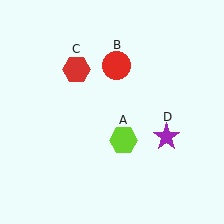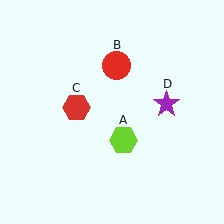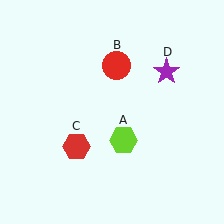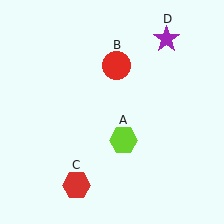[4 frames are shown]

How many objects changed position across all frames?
2 objects changed position: red hexagon (object C), purple star (object D).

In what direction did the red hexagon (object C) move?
The red hexagon (object C) moved down.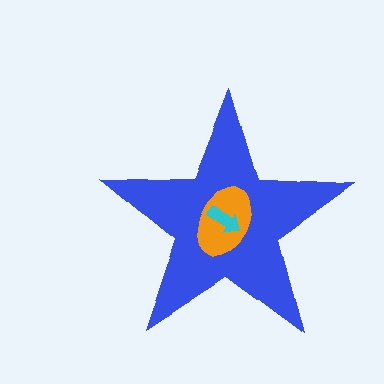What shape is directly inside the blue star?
The orange ellipse.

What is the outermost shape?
The blue star.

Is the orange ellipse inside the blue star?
Yes.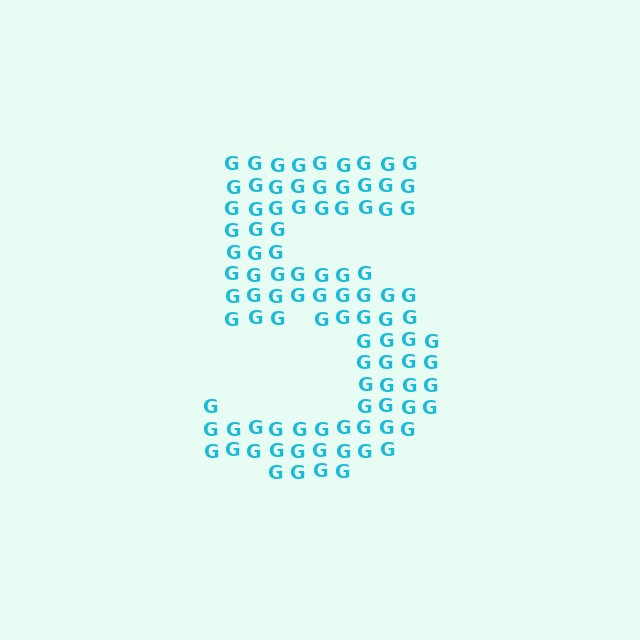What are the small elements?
The small elements are letter G's.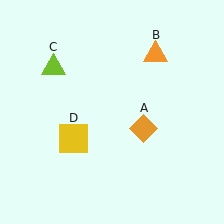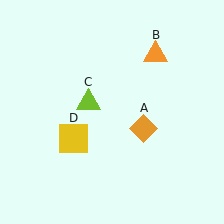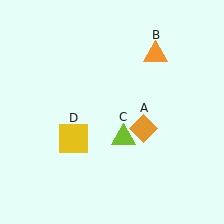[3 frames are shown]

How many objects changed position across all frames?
1 object changed position: lime triangle (object C).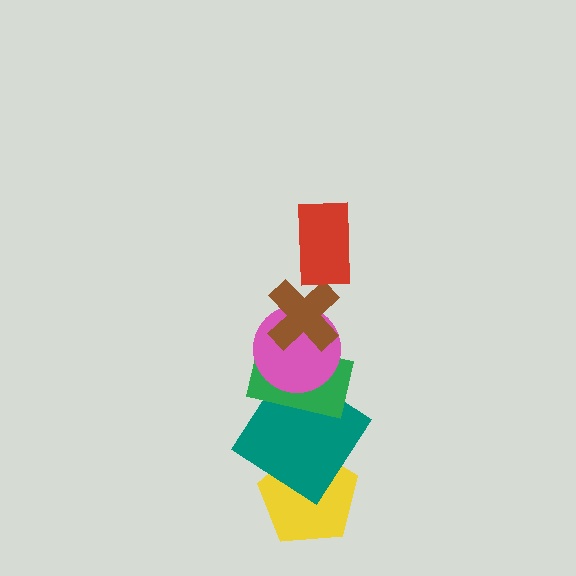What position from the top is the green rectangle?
The green rectangle is 4th from the top.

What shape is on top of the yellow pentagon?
The teal diamond is on top of the yellow pentagon.